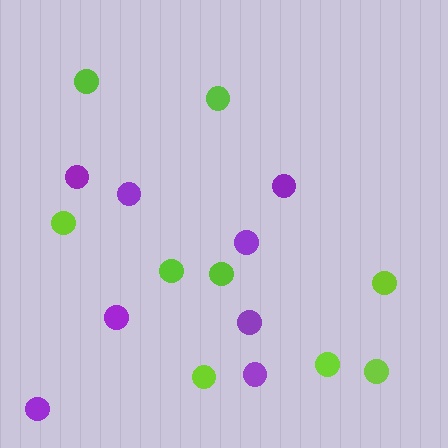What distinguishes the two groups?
There are 2 groups: one group of lime circles (9) and one group of purple circles (8).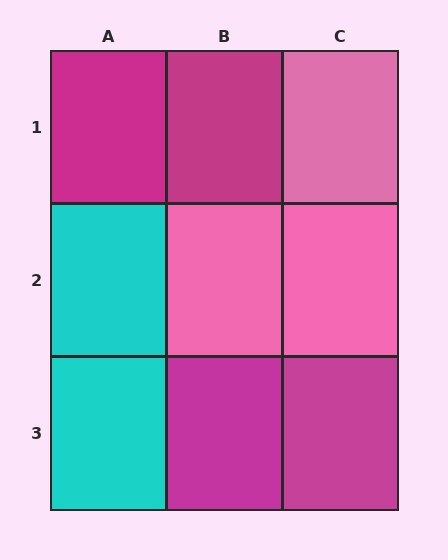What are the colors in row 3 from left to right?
Cyan, magenta, magenta.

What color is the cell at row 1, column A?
Magenta.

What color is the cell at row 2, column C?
Pink.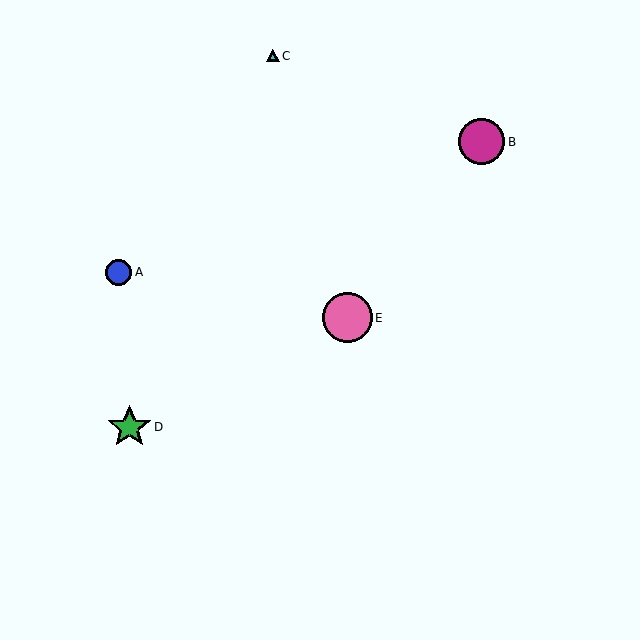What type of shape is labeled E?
Shape E is a pink circle.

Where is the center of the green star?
The center of the green star is at (129, 427).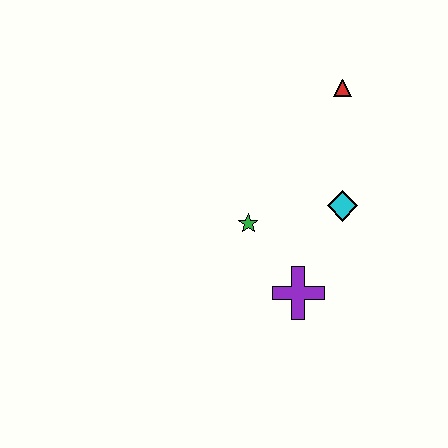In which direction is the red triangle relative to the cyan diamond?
The red triangle is above the cyan diamond.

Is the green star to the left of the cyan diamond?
Yes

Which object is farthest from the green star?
The red triangle is farthest from the green star.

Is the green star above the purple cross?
Yes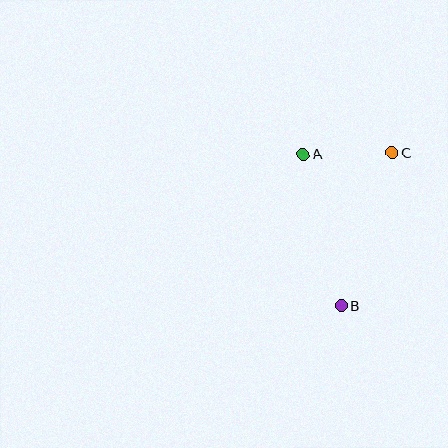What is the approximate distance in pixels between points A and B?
The distance between A and B is approximately 155 pixels.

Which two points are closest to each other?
Points A and C are closest to each other.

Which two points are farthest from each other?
Points B and C are farthest from each other.